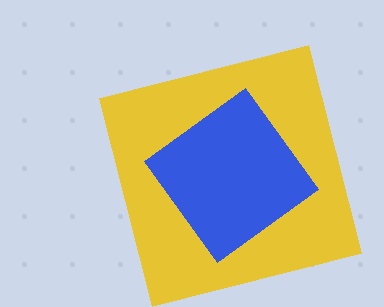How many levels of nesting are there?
2.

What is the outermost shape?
The yellow square.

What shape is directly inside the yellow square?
The blue diamond.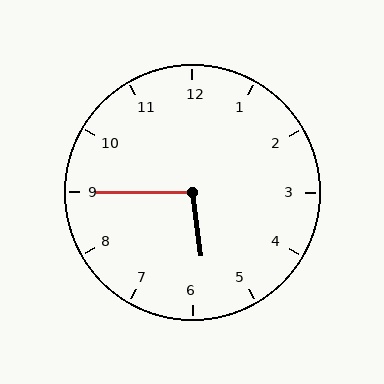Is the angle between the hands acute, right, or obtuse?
It is obtuse.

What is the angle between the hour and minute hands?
Approximately 98 degrees.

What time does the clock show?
5:45.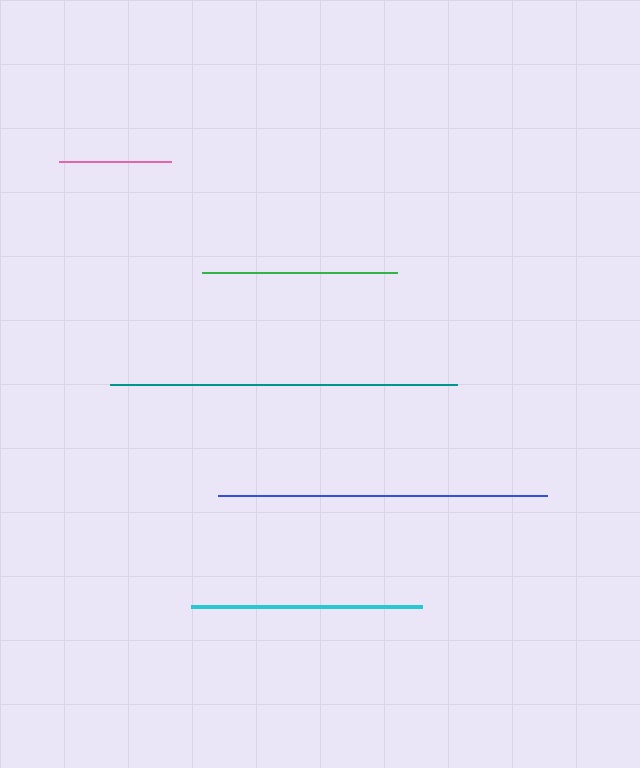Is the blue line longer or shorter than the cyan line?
The blue line is longer than the cyan line.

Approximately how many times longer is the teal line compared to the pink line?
The teal line is approximately 3.1 times the length of the pink line.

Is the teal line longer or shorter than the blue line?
The teal line is longer than the blue line.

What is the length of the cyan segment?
The cyan segment is approximately 231 pixels long.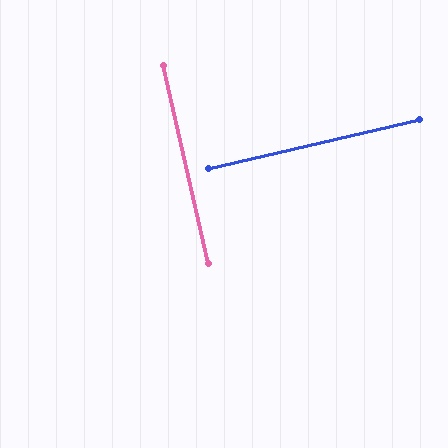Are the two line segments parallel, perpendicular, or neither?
Perpendicular — they meet at approximately 89°.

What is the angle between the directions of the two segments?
Approximately 89 degrees.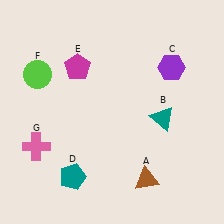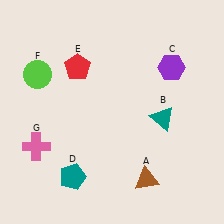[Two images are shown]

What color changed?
The pentagon (E) changed from magenta in Image 1 to red in Image 2.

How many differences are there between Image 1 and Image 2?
There is 1 difference between the two images.